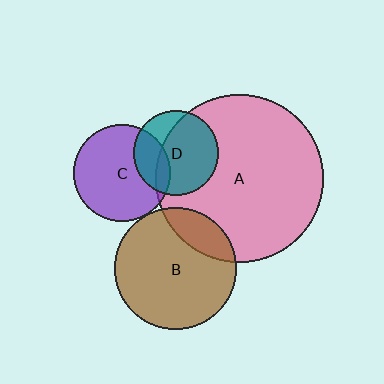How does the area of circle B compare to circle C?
Approximately 1.6 times.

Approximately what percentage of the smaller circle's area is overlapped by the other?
Approximately 30%.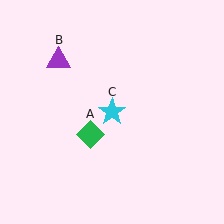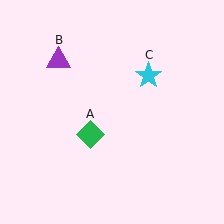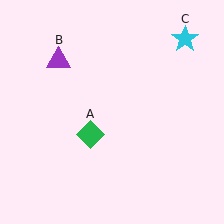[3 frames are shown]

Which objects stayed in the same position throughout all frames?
Green diamond (object A) and purple triangle (object B) remained stationary.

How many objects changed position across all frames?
1 object changed position: cyan star (object C).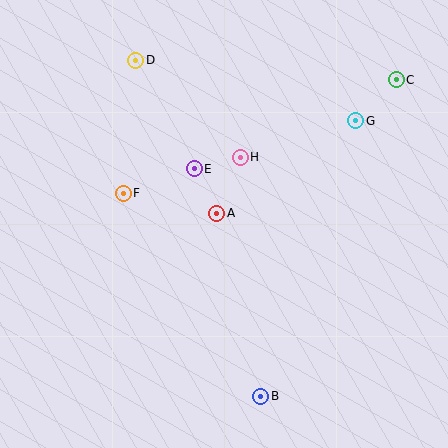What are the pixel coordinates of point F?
Point F is at (123, 193).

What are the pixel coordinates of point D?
Point D is at (136, 60).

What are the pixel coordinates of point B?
Point B is at (261, 396).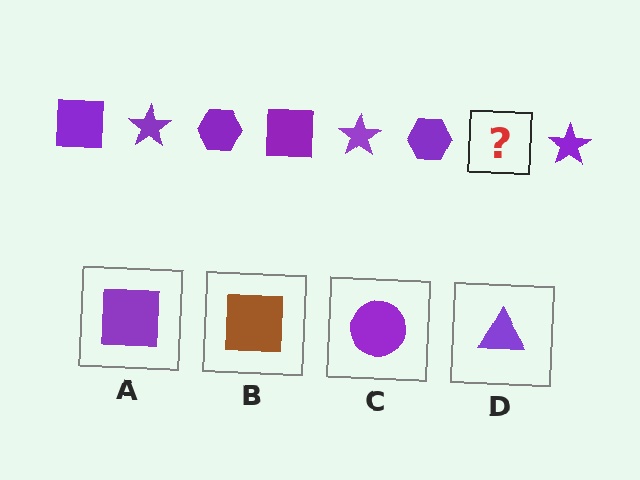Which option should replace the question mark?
Option A.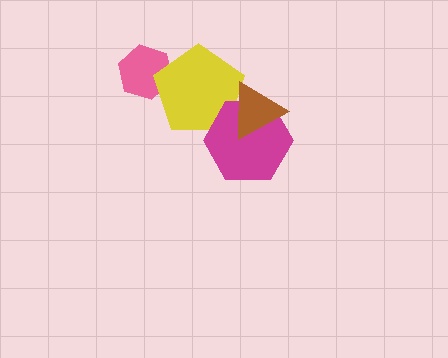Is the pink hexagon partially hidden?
Yes, it is partially covered by another shape.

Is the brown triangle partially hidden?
No, no other shape covers it.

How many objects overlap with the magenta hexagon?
2 objects overlap with the magenta hexagon.